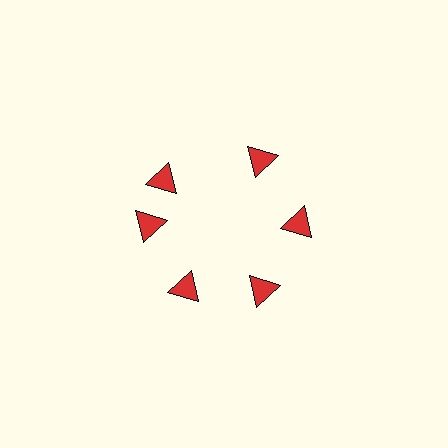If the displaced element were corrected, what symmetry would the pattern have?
It would have 6-fold rotational symmetry — the pattern would map onto itself every 60 degrees.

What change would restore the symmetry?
The symmetry would be restored by rotating it back into even spacing with its neighbors so that all 6 triangles sit at equal angles and equal distance from the center.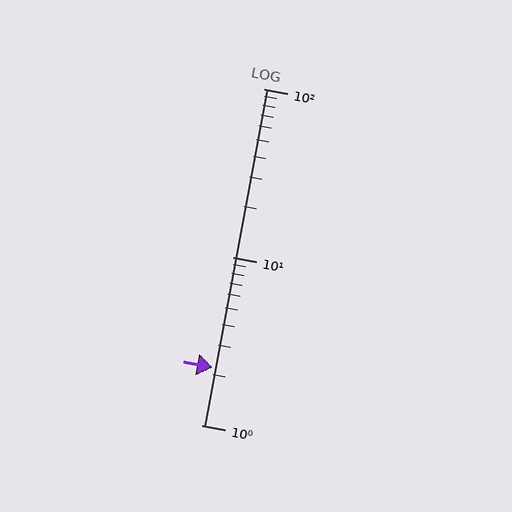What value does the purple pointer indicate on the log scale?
The pointer indicates approximately 2.2.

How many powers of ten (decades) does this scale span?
The scale spans 2 decades, from 1 to 100.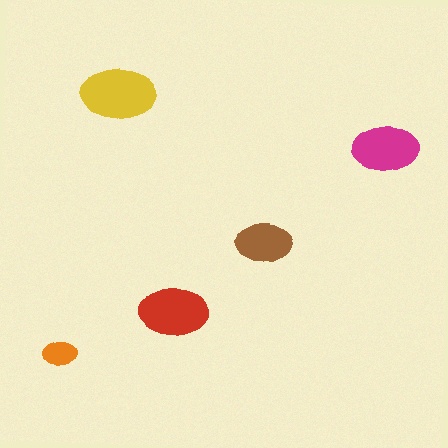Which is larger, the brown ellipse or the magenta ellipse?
The magenta one.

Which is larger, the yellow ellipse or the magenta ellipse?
The yellow one.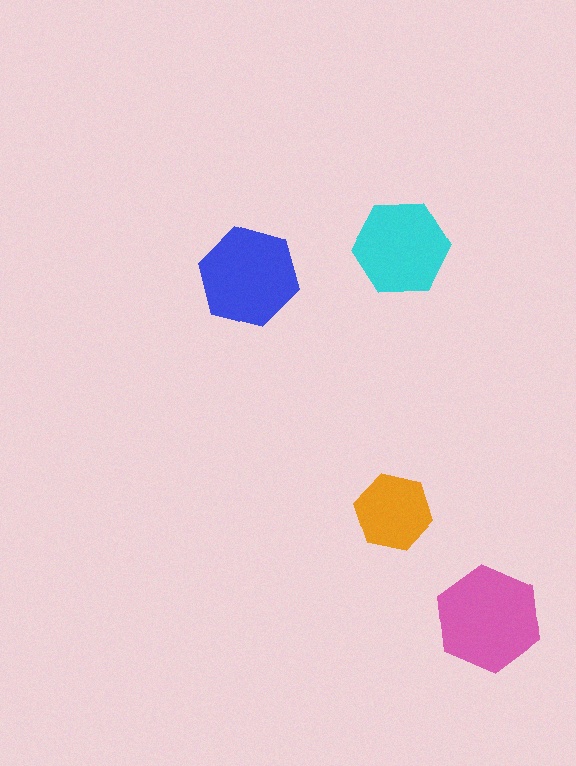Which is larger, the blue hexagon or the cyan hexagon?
The blue one.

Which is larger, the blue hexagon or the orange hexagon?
The blue one.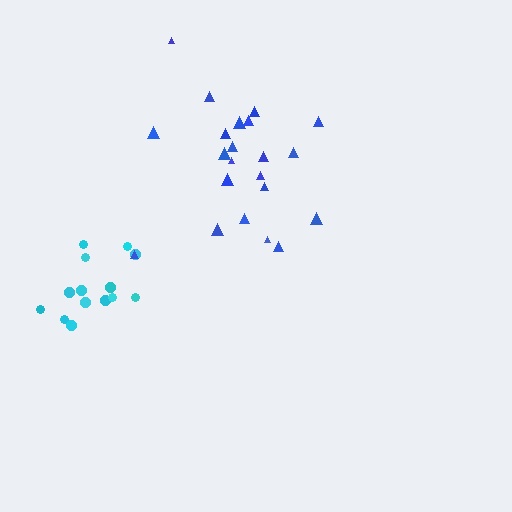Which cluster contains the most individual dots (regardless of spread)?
Blue (22).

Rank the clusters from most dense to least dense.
cyan, blue.